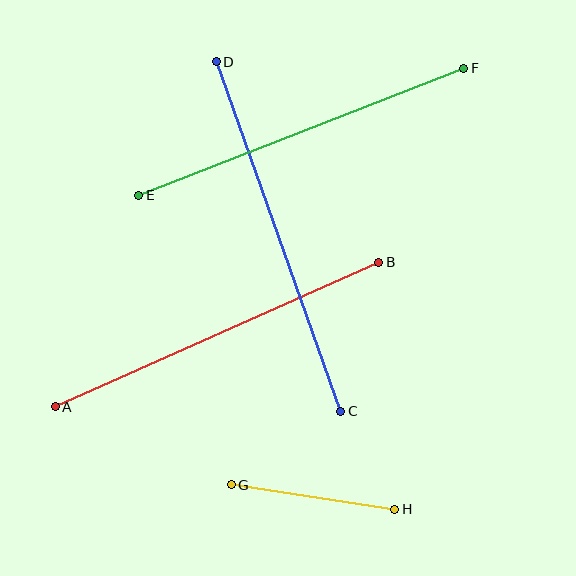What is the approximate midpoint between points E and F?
The midpoint is at approximately (301, 132) pixels.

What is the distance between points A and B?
The distance is approximately 354 pixels.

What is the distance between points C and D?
The distance is approximately 371 pixels.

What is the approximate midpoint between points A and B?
The midpoint is at approximately (217, 334) pixels.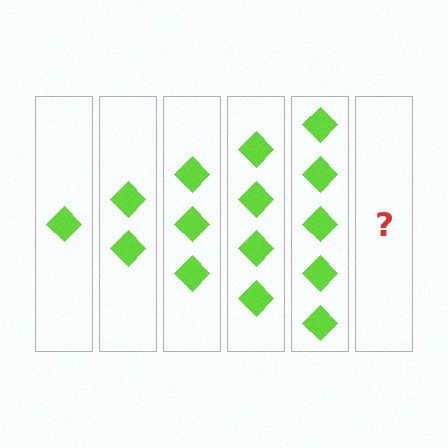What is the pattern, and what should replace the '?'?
The pattern is that each step adds one more diamond. The '?' should be 6 diamonds.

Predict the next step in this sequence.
The next step is 6 diamonds.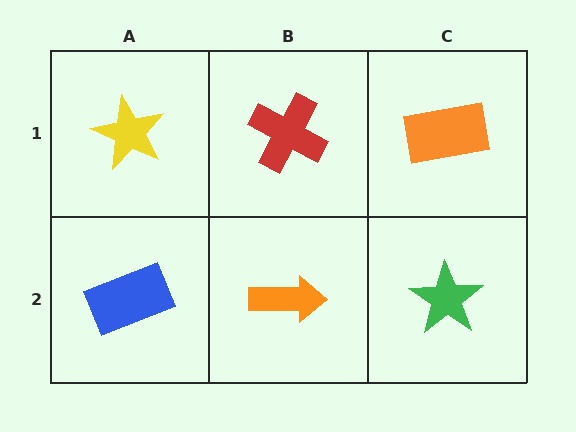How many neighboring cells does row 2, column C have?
2.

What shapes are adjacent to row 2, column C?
An orange rectangle (row 1, column C), an orange arrow (row 2, column B).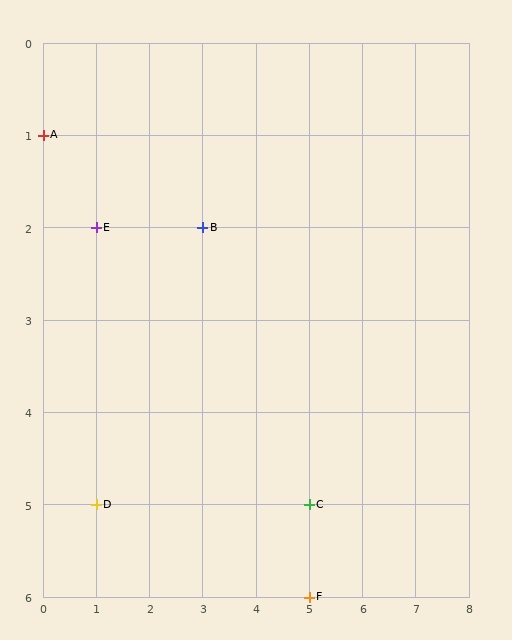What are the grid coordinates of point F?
Point F is at grid coordinates (5, 6).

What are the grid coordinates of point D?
Point D is at grid coordinates (1, 5).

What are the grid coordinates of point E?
Point E is at grid coordinates (1, 2).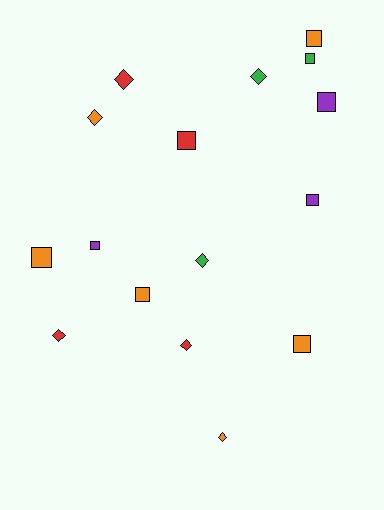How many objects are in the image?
There are 16 objects.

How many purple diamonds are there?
There are no purple diamonds.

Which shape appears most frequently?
Square, with 9 objects.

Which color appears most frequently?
Orange, with 6 objects.